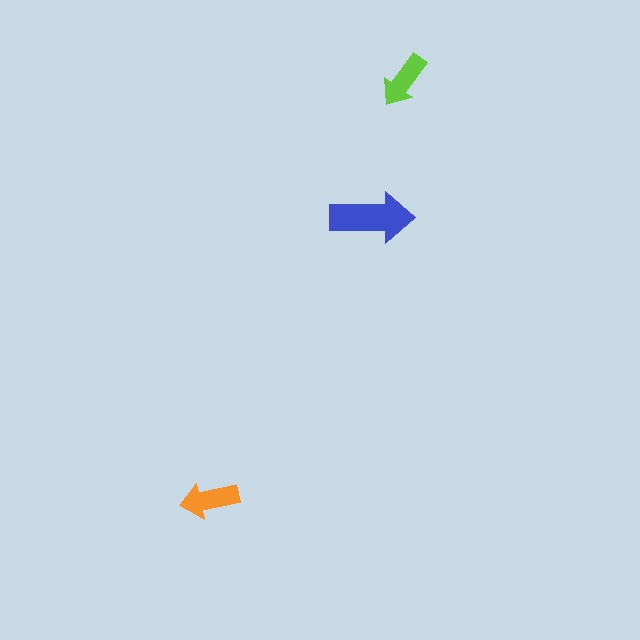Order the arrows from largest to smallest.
the blue one, the orange one, the lime one.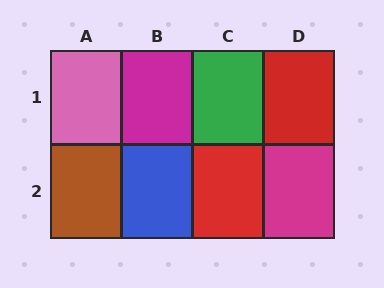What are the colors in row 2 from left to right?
Brown, blue, red, magenta.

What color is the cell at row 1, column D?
Red.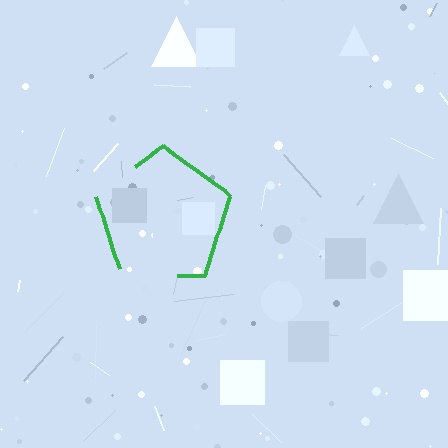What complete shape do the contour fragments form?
The contour fragments form a pentagon.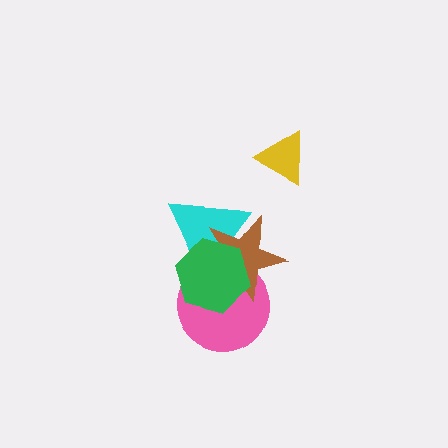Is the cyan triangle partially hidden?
Yes, it is partially covered by another shape.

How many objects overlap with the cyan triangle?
3 objects overlap with the cyan triangle.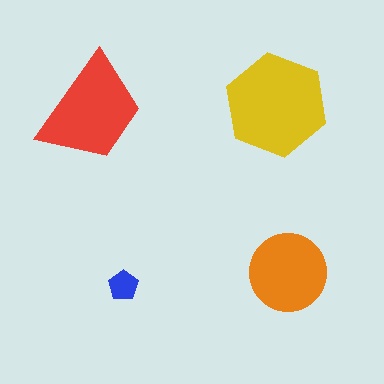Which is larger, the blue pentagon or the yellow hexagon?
The yellow hexagon.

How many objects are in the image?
There are 4 objects in the image.